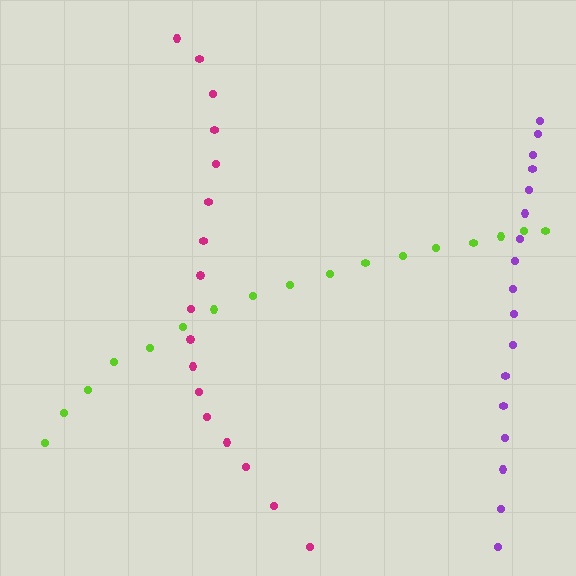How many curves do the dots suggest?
There are 3 distinct paths.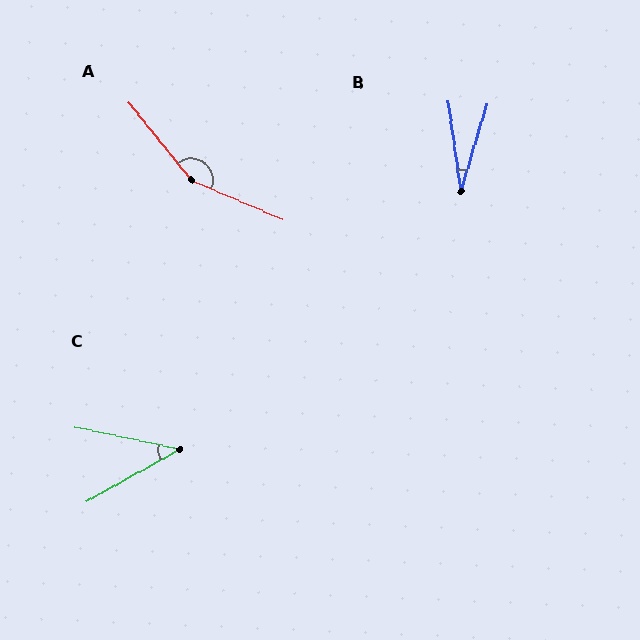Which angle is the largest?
A, at approximately 152 degrees.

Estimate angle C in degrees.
Approximately 41 degrees.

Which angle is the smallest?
B, at approximately 25 degrees.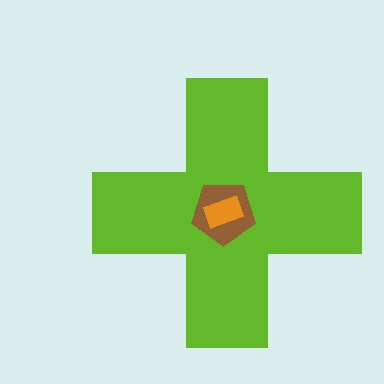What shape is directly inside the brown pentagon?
The orange rectangle.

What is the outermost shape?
The lime cross.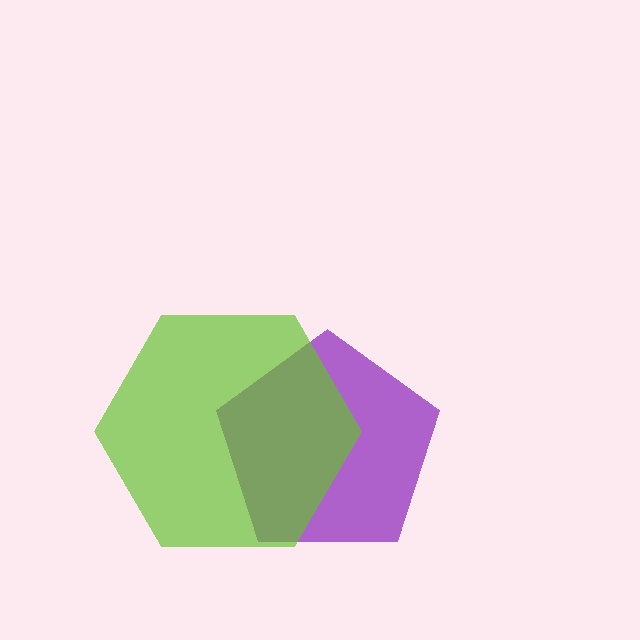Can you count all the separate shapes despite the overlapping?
Yes, there are 2 separate shapes.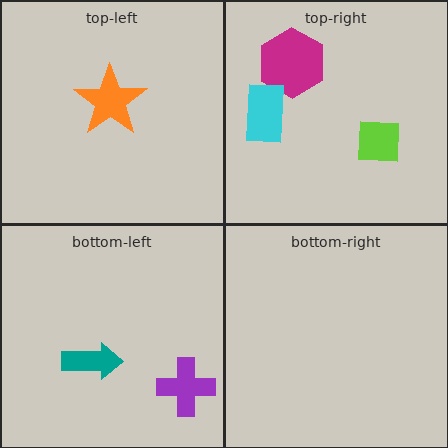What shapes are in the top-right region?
The lime square, the magenta hexagon, the cyan rectangle.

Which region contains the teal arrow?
The bottom-left region.